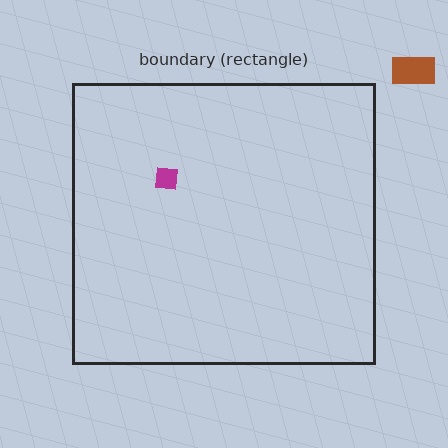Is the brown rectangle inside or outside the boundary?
Outside.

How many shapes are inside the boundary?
1 inside, 1 outside.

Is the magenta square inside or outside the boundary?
Inside.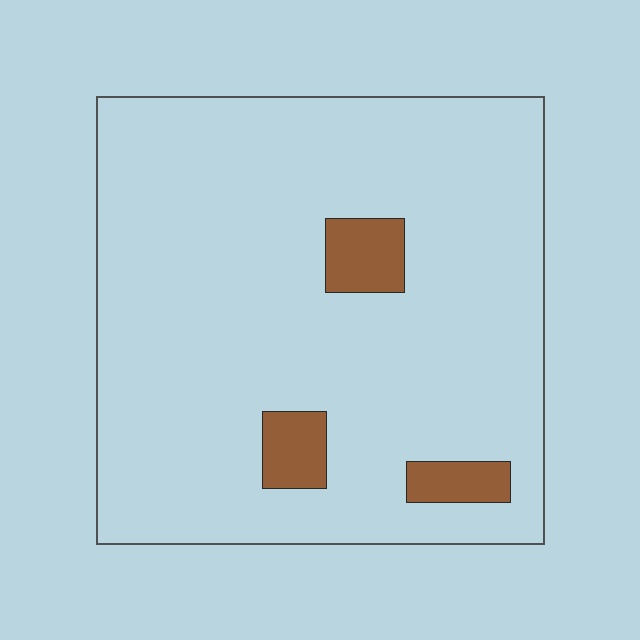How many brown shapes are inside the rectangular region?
3.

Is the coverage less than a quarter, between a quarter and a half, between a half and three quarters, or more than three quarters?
Less than a quarter.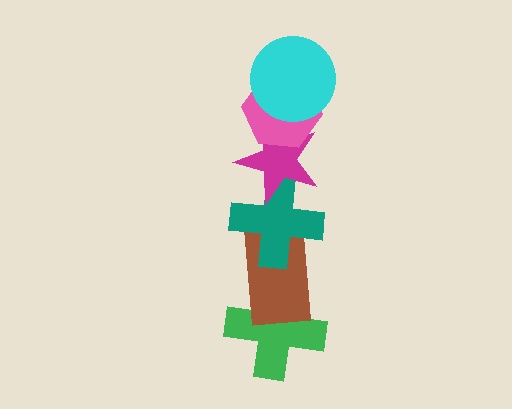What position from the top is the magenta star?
The magenta star is 3rd from the top.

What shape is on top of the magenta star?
The pink hexagon is on top of the magenta star.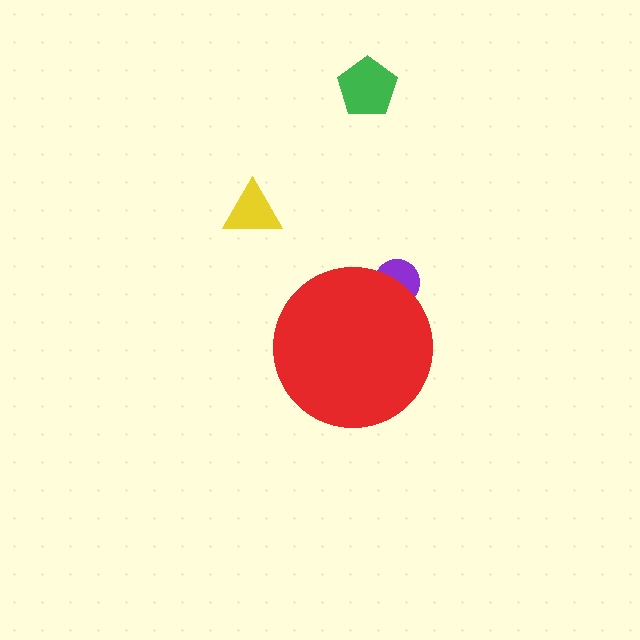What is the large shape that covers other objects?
A red circle.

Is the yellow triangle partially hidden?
No, the yellow triangle is fully visible.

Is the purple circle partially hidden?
Yes, the purple circle is partially hidden behind the red circle.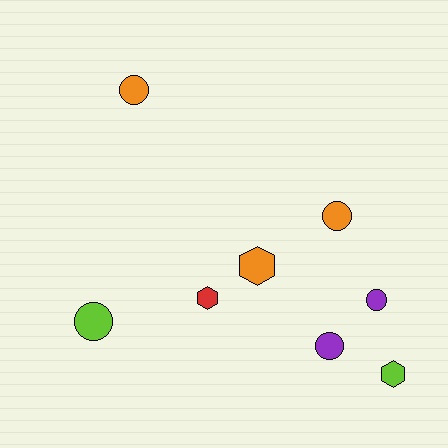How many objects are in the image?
There are 8 objects.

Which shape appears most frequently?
Circle, with 5 objects.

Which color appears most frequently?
Orange, with 3 objects.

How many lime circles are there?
There is 1 lime circle.